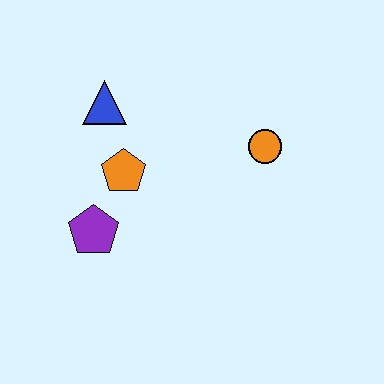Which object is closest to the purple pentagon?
The orange pentagon is closest to the purple pentagon.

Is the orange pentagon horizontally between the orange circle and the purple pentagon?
Yes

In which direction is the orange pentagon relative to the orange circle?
The orange pentagon is to the left of the orange circle.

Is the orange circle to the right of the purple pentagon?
Yes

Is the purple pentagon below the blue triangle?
Yes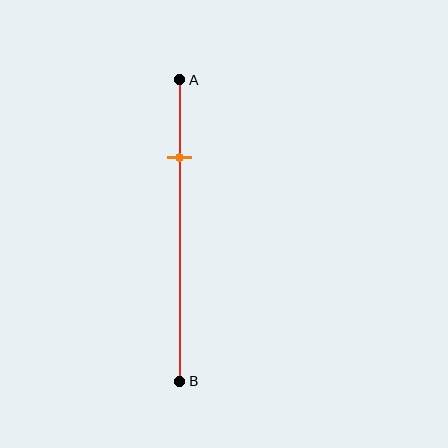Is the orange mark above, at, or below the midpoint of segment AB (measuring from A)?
The orange mark is above the midpoint of segment AB.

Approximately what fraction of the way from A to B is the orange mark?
The orange mark is approximately 25% of the way from A to B.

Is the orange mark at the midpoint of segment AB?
No, the mark is at about 25% from A, not at the 50% midpoint.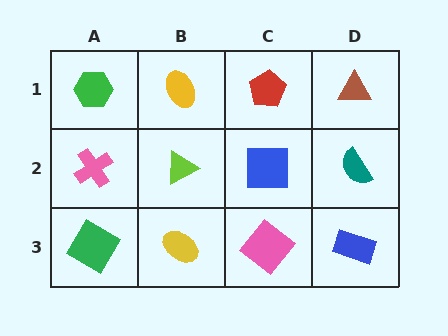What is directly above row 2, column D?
A brown triangle.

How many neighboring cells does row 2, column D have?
3.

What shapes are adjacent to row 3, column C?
A blue square (row 2, column C), a yellow ellipse (row 3, column B), a blue rectangle (row 3, column D).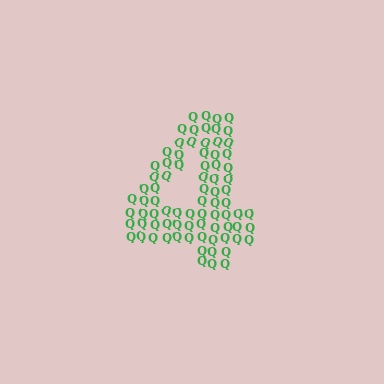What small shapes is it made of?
It is made of small letter Q's.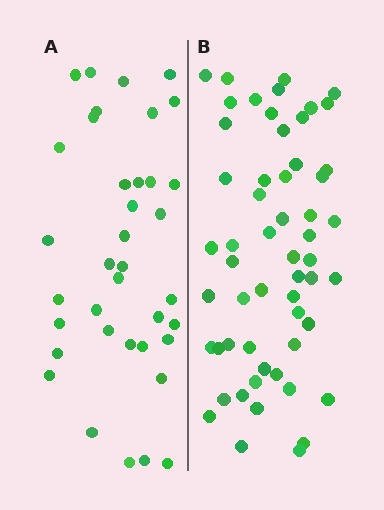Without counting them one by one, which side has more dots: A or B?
Region B (the right region) has more dots.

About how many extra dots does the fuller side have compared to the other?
Region B has approximately 20 more dots than region A.